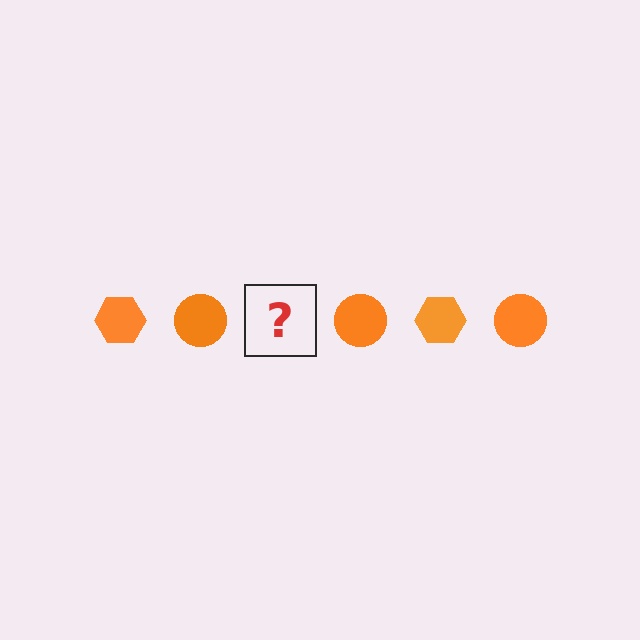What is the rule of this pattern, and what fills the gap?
The rule is that the pattern cycles through hexagon, circle shapes in orange. The gap should be filled with an orange hexagon.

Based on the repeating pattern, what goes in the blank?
The blank should be an orange hexagon.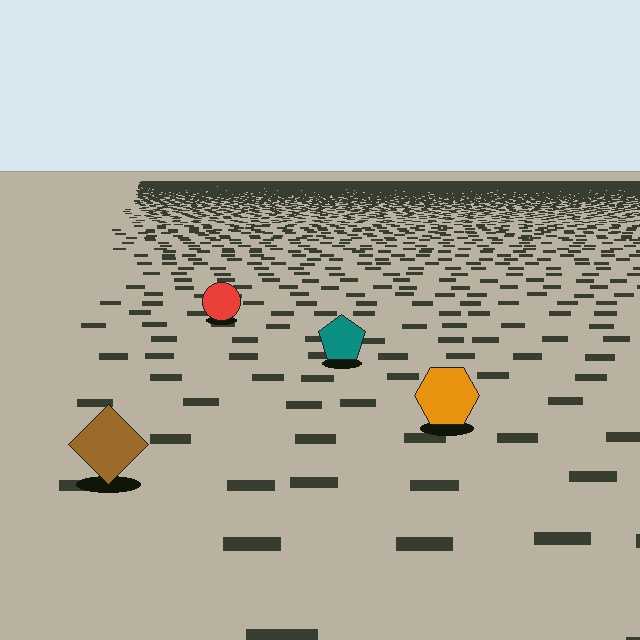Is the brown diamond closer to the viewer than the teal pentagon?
Yes. The brown diamond is closer — you can tell from the texture gradient: the ground texture is coarser near it.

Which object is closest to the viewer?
The brown diamond is closest. The texture marks near it are larger and more spread out.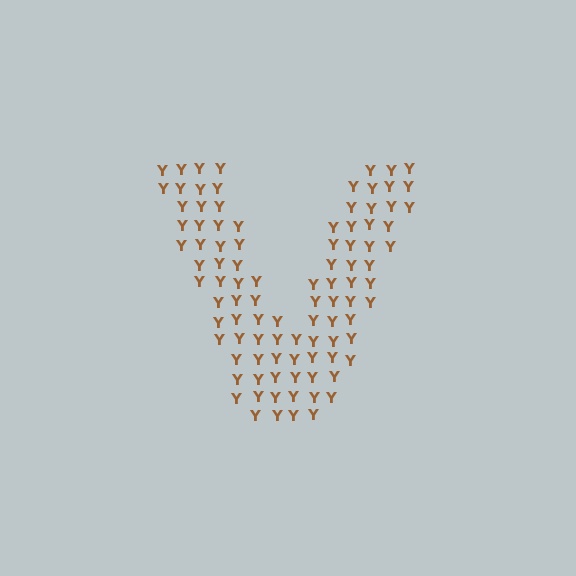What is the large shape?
The large shape is the letter V.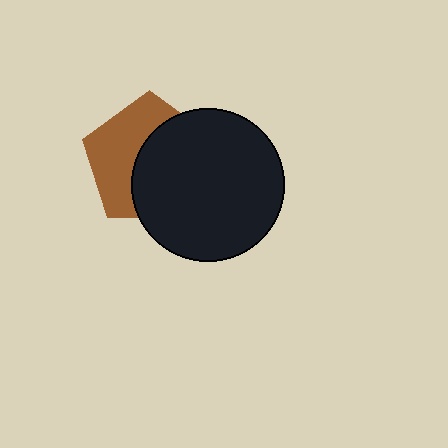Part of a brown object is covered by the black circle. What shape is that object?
It is a pentagon.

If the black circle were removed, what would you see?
You would see the complete brown pentagon.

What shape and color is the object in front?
The object in front is a black circle.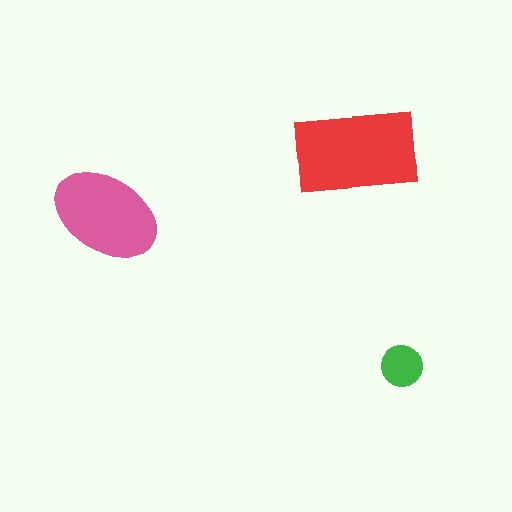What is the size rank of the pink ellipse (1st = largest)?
2nd.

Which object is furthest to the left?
The pink ellipse is leftmost.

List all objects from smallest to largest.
The green circle, the pink ellipse, the red rectangle.